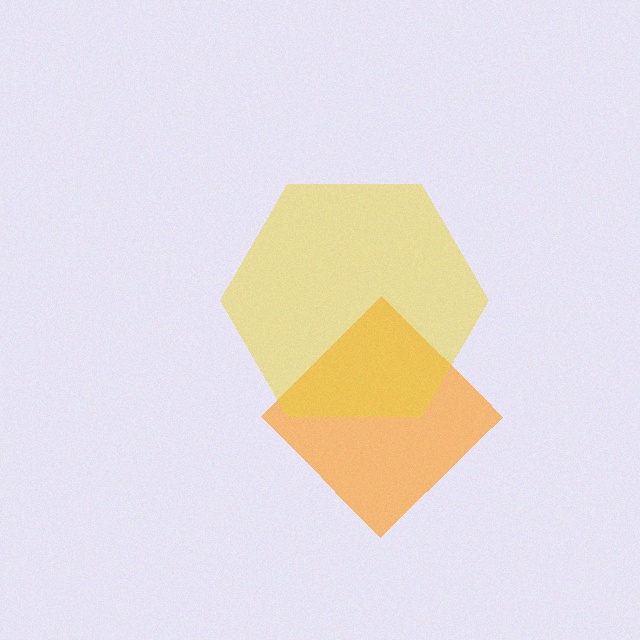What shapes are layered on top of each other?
The layered shapes are: an orange diamond, a yellow hexagon.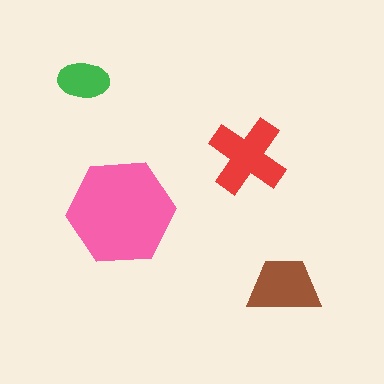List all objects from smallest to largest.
The green ellipse, the brown trapezoid, the red cross, the pink hexagon.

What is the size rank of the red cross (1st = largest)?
2nd.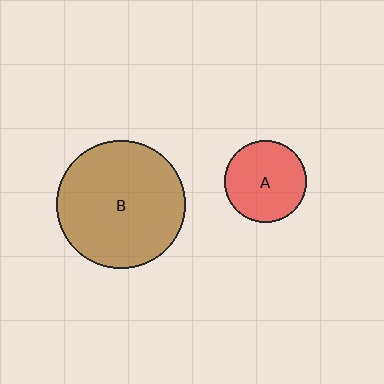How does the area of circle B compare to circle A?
Approximately 2.5 times.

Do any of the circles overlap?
No, none of the circles overlap.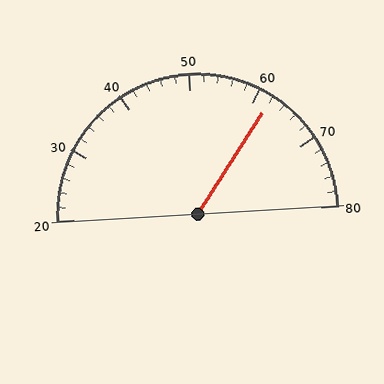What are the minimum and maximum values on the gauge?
The gauge ranges from 20 to 80.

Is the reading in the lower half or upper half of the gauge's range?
The reading is in the upper half of the range (20 to 80).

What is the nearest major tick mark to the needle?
The nearest major tick mark is 60.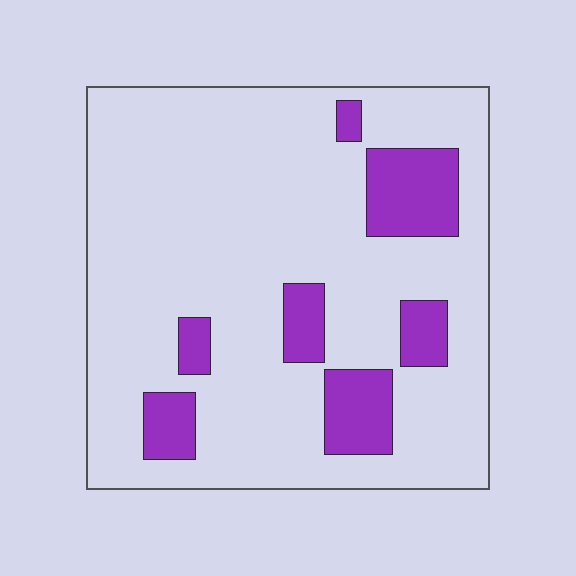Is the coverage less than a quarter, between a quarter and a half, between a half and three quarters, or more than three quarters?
Less than a quarter.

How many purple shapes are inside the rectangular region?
7.